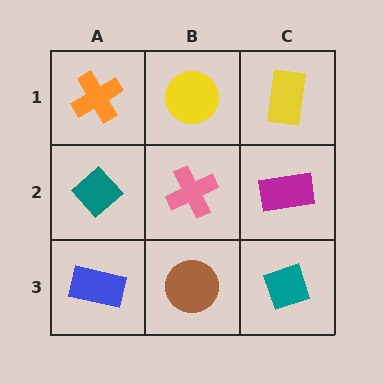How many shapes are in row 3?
3 shapes.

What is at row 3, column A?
A blue rectangle.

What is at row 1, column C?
A yellow rectangle.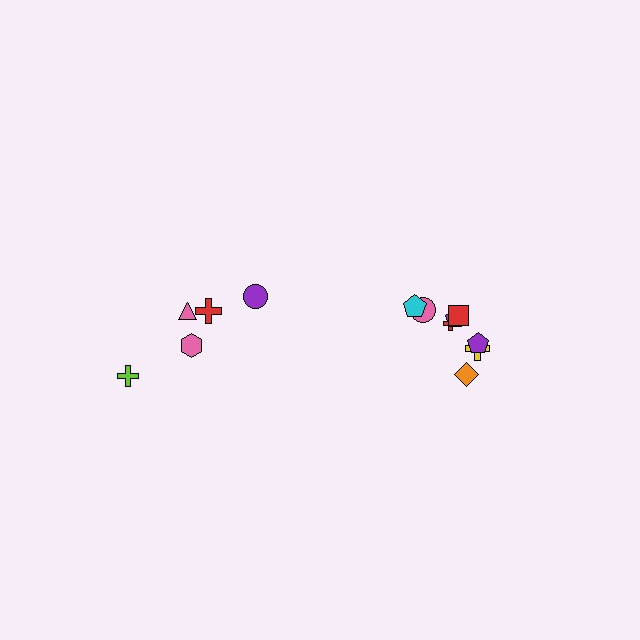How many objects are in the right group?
There are 8 objects.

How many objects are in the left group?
There are 5 objects.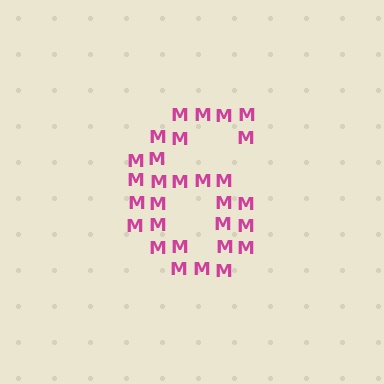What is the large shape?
The large shape is the digit 6.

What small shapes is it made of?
It is made of small letter M's.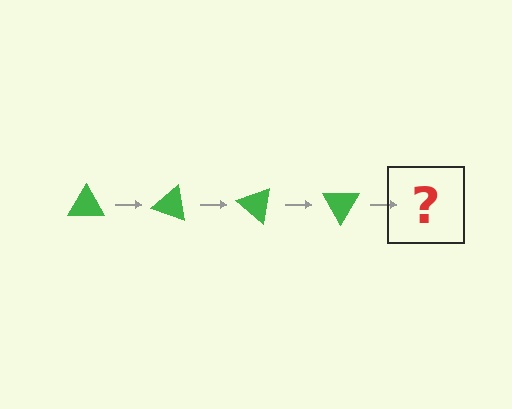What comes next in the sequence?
The next element should be a green triangle rotated 80 degrees.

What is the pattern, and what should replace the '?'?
The pattern is that the triangle rotates 20 degrees each step. The '?' should be a green triangle rotated 80 degrees.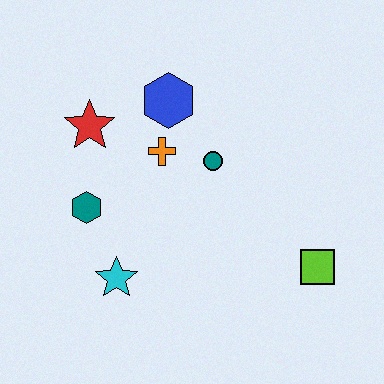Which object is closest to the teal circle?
The orange cross is closest to the teal circle.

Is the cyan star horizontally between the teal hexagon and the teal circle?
Yes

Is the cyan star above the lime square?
No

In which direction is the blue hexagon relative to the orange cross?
The blue hexagon is above the orange cross.